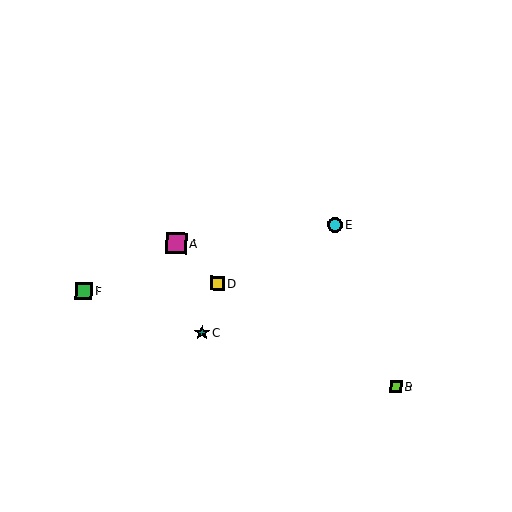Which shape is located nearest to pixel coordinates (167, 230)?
The magenta square (labeled A) at (176, 243) is nearest to that location.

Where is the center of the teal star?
The center of the teal star is at (202, 333).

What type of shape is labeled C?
Shape C is a teal star.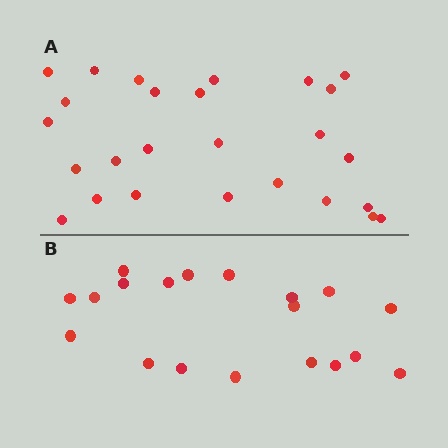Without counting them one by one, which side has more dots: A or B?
Region A (the top region) has more dots.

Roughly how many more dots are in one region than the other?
Region A has roughly 8 or so more dots than region B.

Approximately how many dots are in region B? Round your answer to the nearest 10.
About 20 dots. (The exact count is 19, which rounds to 20.)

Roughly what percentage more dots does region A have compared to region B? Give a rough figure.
About 35% more.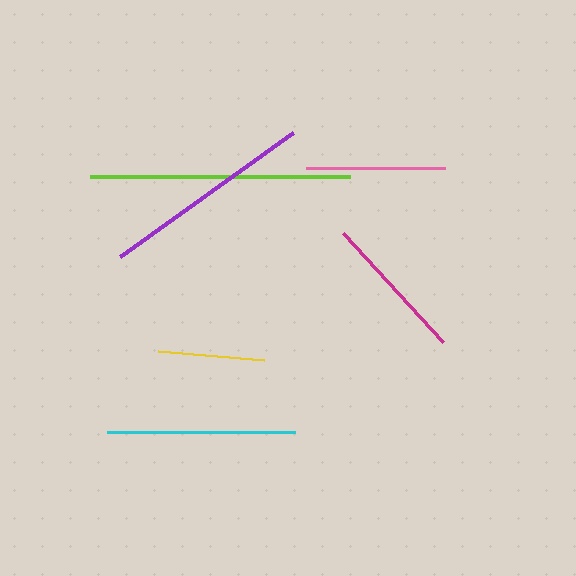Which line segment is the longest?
The lime line is the longest at approximately 260 pixels.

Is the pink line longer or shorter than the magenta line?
The magenta line is longer than the pink line.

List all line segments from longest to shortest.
From longest to shortest: lime, purple, cyan, magenta, pink, yellow.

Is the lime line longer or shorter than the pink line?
The lime line is longer than the pink line.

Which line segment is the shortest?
The yellow line is the shortest at approximately 107 pixels.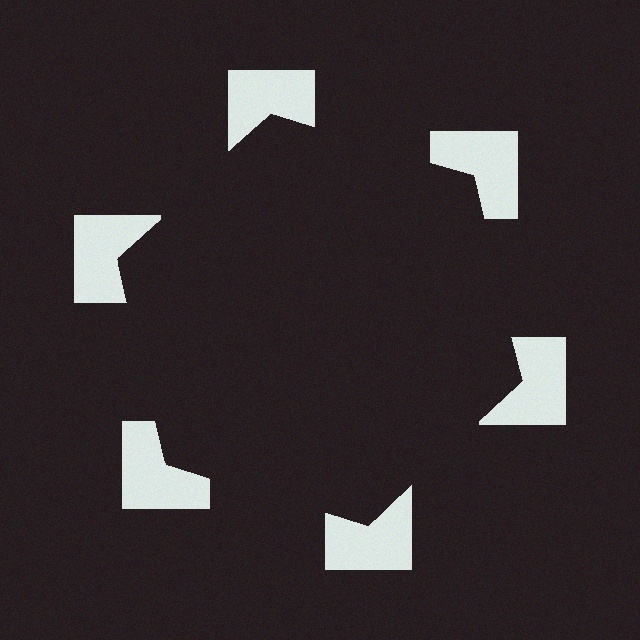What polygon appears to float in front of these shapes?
An illusory hexagon — its edges are inferred from the aligned wedge cuts in the notched squares, not physically drawn.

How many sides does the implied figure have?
6 sides.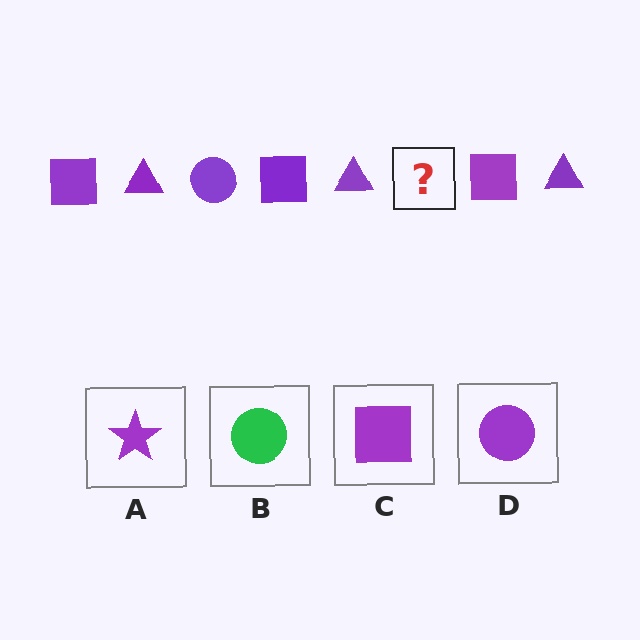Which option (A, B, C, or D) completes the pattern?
D.